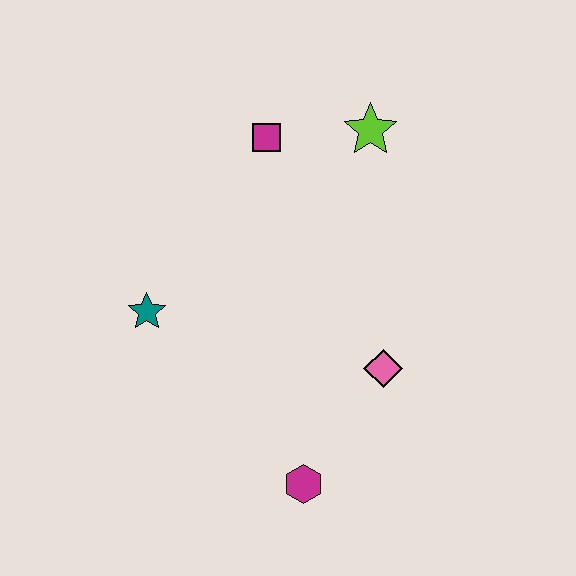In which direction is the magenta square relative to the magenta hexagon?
The magenta square is above the magenta hexagon.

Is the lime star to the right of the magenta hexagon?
Yes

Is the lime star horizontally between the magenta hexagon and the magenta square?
No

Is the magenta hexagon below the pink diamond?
Yes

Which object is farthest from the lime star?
The magenta hexagon is farthest from the lime star.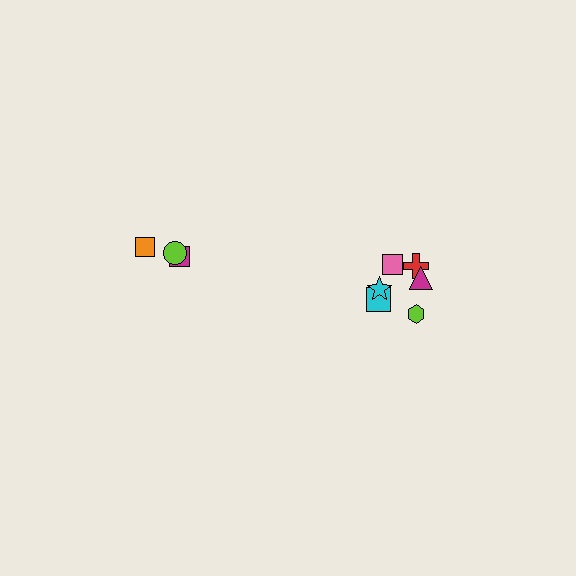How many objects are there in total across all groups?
There are 9 objects.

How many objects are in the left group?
There are 3 objects.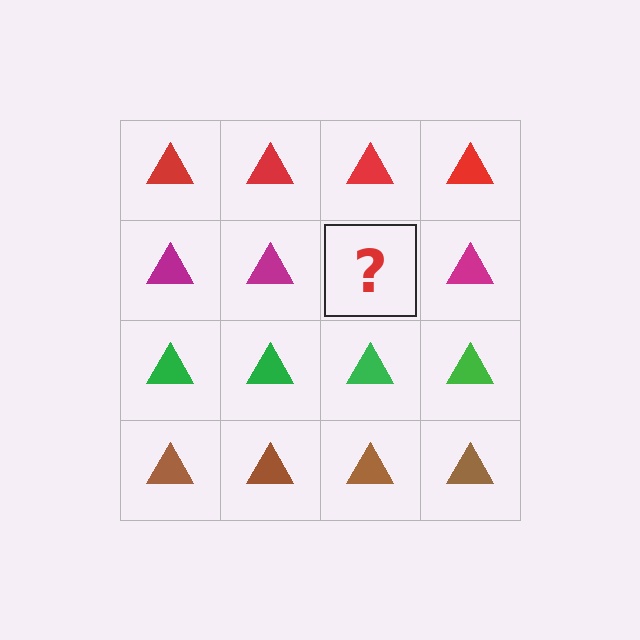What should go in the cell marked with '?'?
The missing cell should contain a magenta triangle.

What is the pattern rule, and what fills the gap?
The rule is that each row has a consistent color. The gap should be filled with a magenta triangle.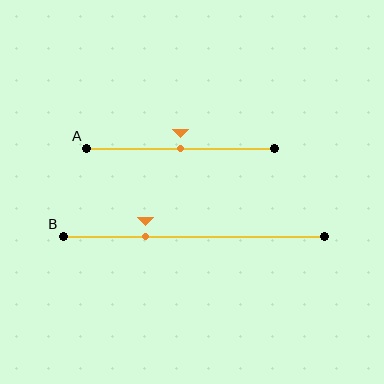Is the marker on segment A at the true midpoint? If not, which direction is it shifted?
Yes, the marker on segment A is at the true midpoint.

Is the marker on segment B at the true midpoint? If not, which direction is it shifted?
No, the marker on segment B is shifted to the left by about 18% of the segment length.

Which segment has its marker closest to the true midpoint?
Segment A has its marker closest to the true midpoint.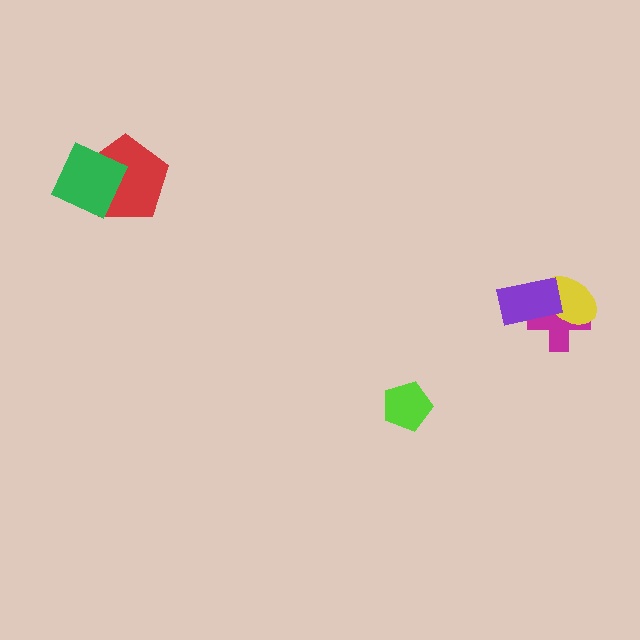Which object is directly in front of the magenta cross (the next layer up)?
The yellow ellipse is directly in front of the magenta cross.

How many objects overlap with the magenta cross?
2 objects overlap with the magenta cross.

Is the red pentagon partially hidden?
Yes, it is partially covered by another shape.